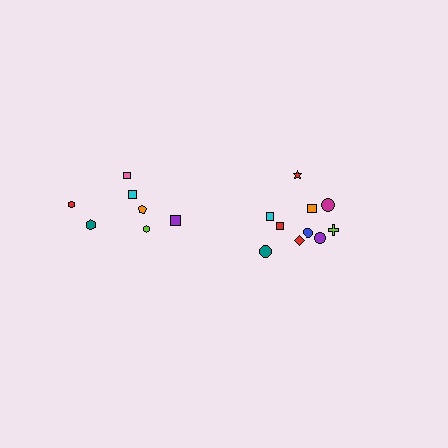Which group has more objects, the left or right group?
The right group.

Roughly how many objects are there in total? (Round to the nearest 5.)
Roughly 15 objects in total.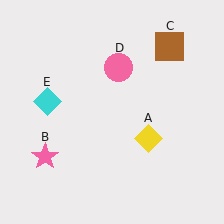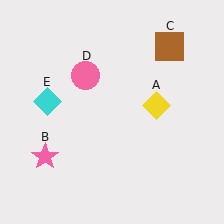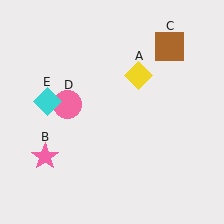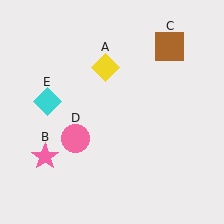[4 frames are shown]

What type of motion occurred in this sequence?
The yellow diamond (object A), pink circle (object D) rotated counterclockwise around the center of the scene.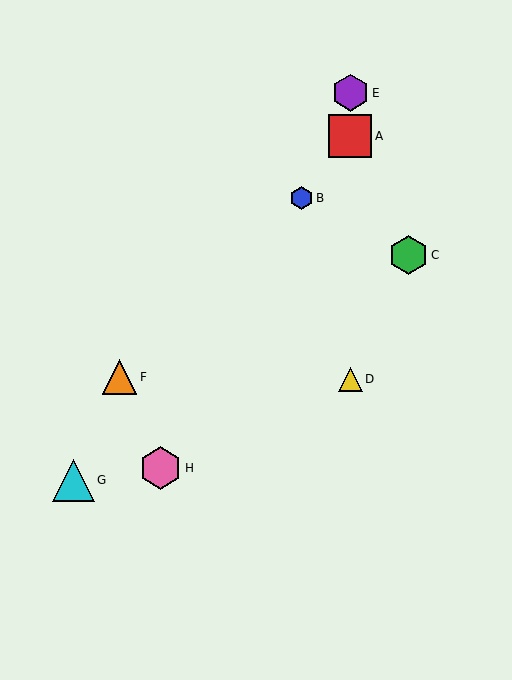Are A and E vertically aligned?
Yes, both are at x≈350.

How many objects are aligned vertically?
3 objects (A, D, E) are aligned vertically.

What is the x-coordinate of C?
Object C is at x≈408.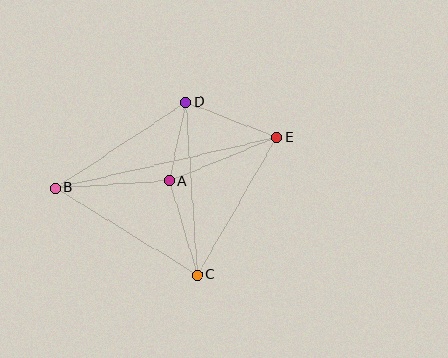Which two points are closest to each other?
Points A and D are closest to each other.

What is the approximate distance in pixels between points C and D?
The distance between C and D is approximately 173 pixels.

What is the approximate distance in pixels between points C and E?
The distance between C and E is approximately 159 pixels.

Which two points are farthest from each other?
Points B and E are farthest from each other.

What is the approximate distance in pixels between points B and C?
The distance between B and C is approximately 166 pixels.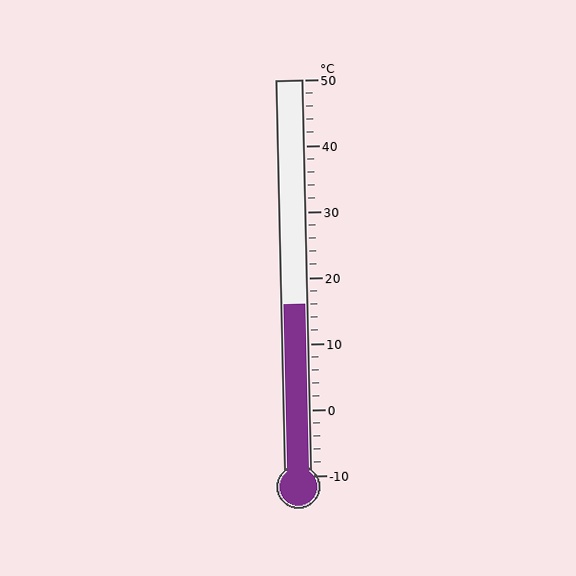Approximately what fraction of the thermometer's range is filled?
The thermometer is filled to approximately 45% of its range.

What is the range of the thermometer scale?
The thermometer scale ranges from -10°C to 50°C.